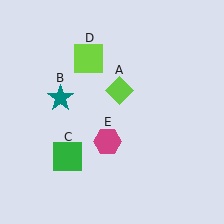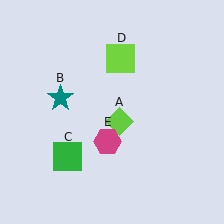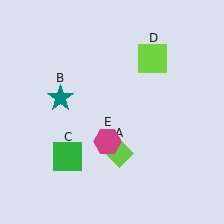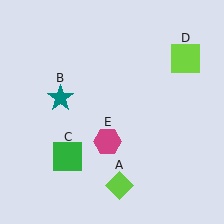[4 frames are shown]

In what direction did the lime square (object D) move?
The lime square (object D) moved right.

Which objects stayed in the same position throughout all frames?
Teal star (object B) and green square (object C) and magenta hexagon (object E) remained stationary.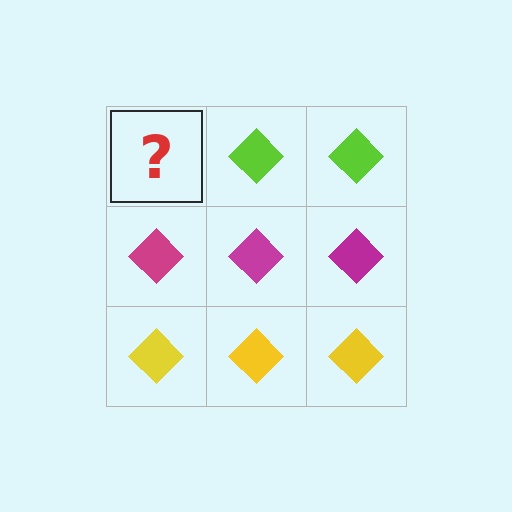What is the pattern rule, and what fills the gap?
The rule is that each row has a consistent color. The gap should be filled with a lime diamond.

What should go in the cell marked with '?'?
The missing cell should contain a lime diamond.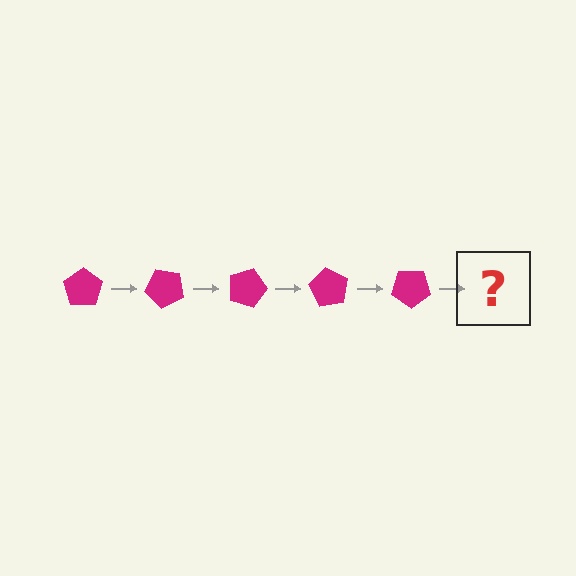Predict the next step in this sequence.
The next step is a magenta pentagon rotated 225 degrees.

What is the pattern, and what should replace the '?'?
The pattern is that the pentagon rotates 45 degrees each step. The '?' should be a magenta pentagon rotated 225 degrees.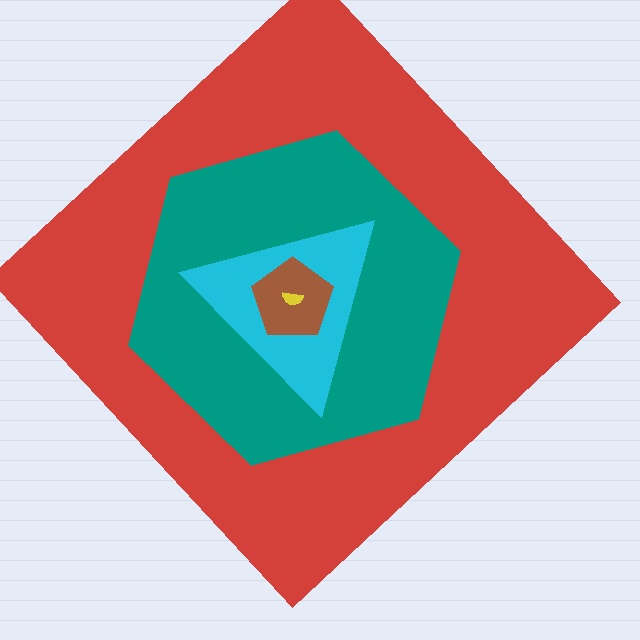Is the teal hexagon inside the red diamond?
Yes.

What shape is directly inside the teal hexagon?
The cyan triangle.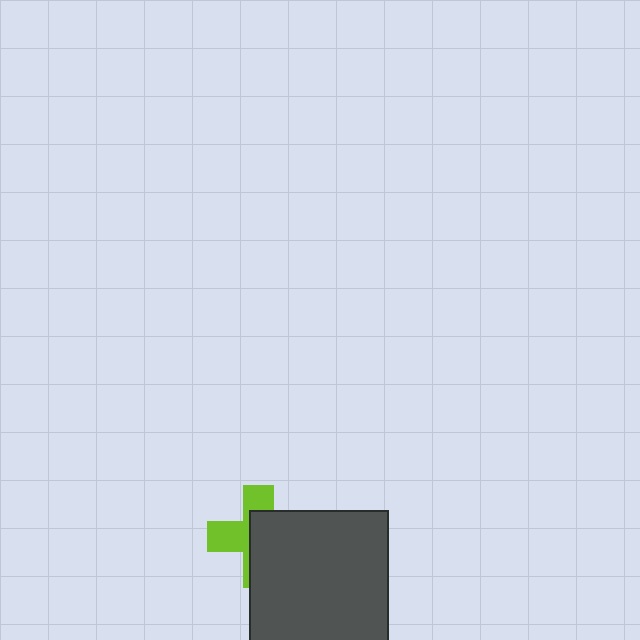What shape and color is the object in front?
The object in front is a dark gray rectangle.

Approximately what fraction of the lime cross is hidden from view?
Roughly 57% of the lime cross is hidden behind the dark gray rectangle.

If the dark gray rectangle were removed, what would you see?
You would see the complete lime cross.